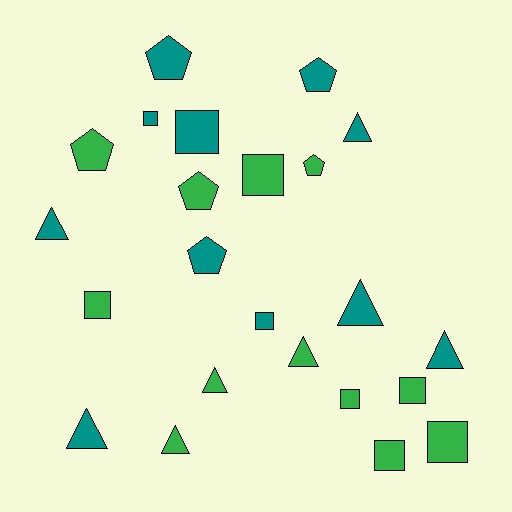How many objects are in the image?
There are 23 objects.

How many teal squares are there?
There are 3 teal squares.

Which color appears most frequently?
Green, with 12 objects.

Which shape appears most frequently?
Square, with 9 objects.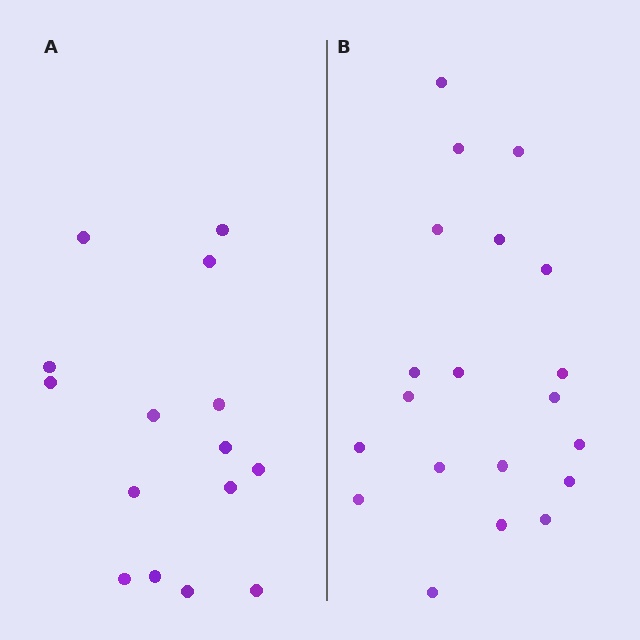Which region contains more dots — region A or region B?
Region B (the right region) has more dots.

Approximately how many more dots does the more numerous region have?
Region B has about 5 more dots than region A.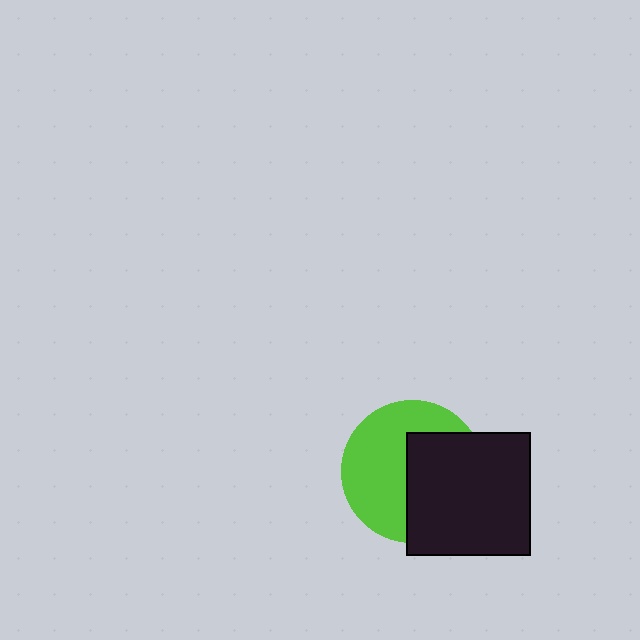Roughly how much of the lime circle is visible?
About half of it is visible (roughly 53%).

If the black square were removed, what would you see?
You would see the complete lime circle.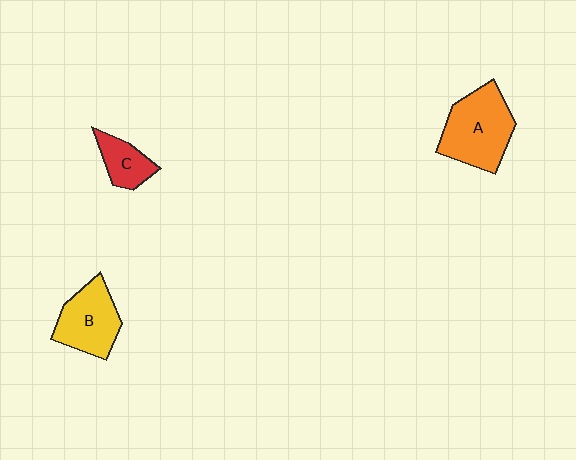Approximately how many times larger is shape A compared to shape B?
Approximately 1.3 times.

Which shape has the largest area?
Shape A (orange).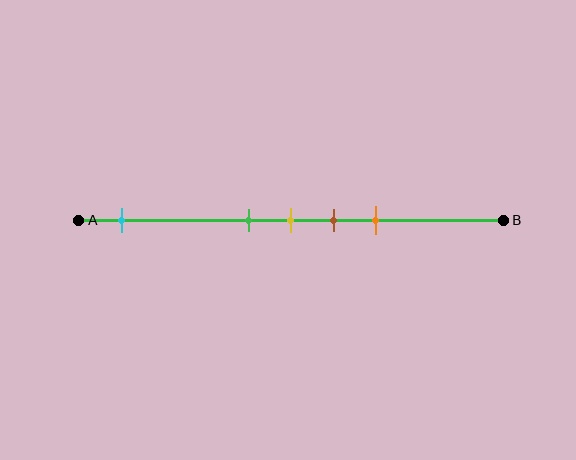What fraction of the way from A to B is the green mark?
The green mark is approximately 40% (0.4) of the way from A to B.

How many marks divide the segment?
There are 5 marks dividing the segment.